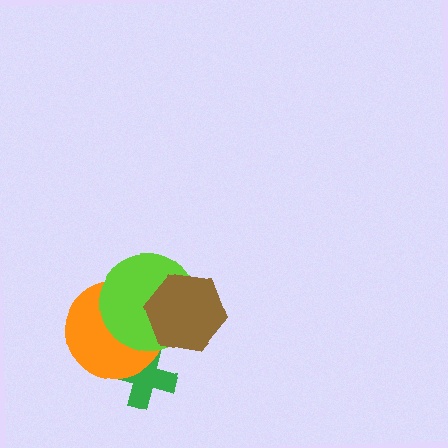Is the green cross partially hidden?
Yes, it is partially covered by another shape.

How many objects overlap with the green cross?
1 object overlaps with the green cross.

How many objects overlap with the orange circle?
3 objects overlap with the orange circle.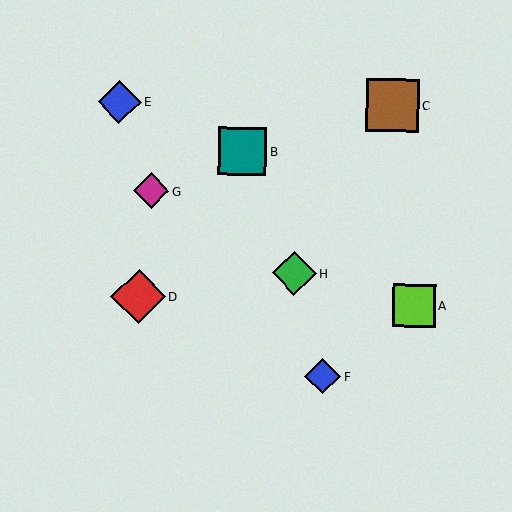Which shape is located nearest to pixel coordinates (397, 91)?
The brown square (labeled C) at (393, 105) is nearest to that location.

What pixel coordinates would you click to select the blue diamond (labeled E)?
Click at (120, 102) to select the blue diamond E.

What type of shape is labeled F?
Shape F is a blue diamond.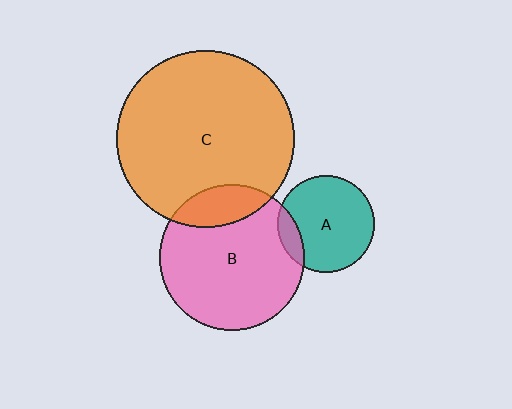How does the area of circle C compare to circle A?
Approximately 3.4 times.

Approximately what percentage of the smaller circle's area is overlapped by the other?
Approximately 15%.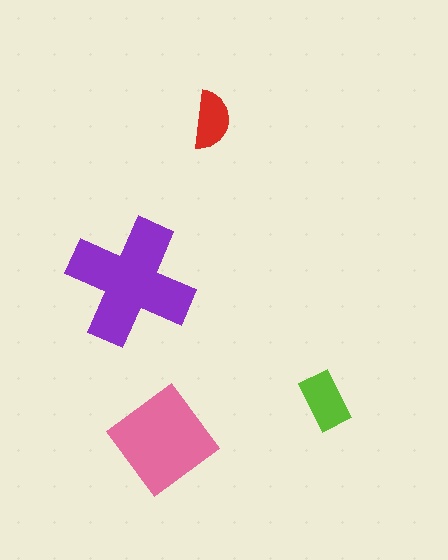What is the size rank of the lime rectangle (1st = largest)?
3rd.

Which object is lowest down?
The pink diamond is bottommost.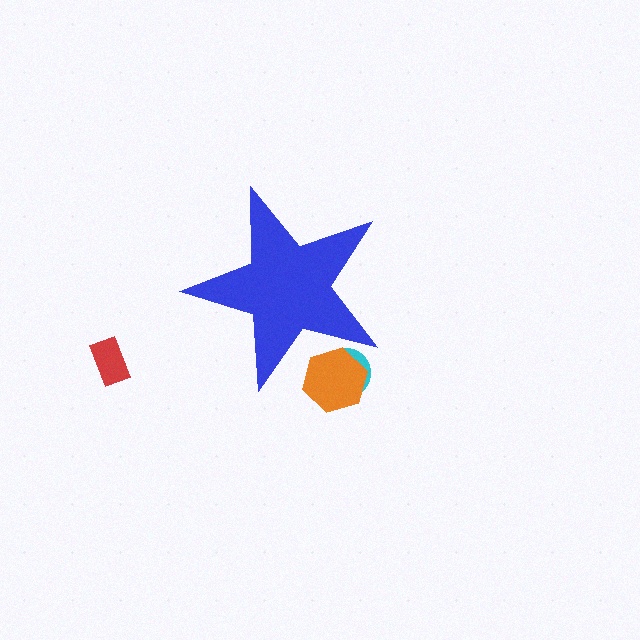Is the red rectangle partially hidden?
No, the red rectangle is fully visible.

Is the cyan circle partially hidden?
Yes, the cyan circle is partially hidden behind the blue star.